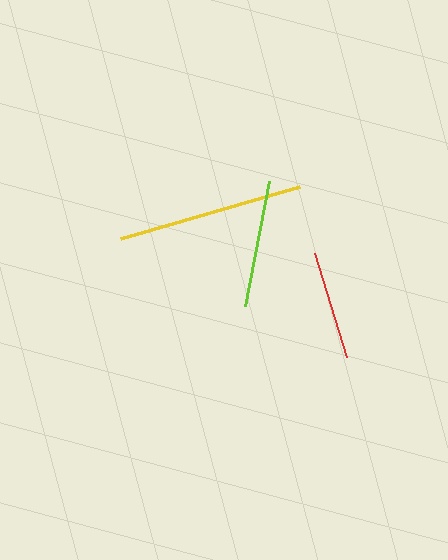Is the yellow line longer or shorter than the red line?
The yellow line is longer than the red line.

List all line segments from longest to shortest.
From longest to shortest: yellow, lime, red.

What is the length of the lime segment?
The lime segment is approximately 128 pixels long.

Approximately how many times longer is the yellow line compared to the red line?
The yellow line is approximately 1.7 times the length of the red line.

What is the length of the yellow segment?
The yellow segment is approximately 187 pixels long.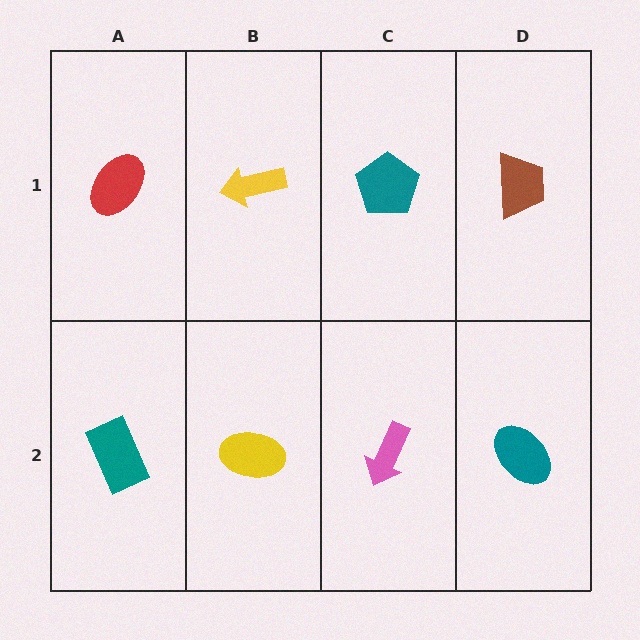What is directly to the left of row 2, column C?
A yellow ellipse.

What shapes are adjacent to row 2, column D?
A brown trapezoid (row 1, column D), a pink arrow (row 2, column C).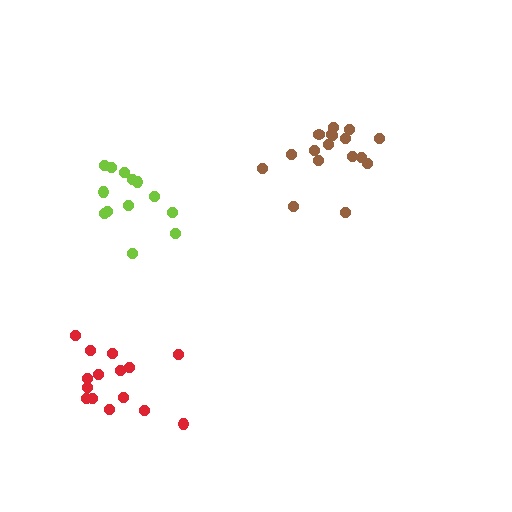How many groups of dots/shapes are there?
There are 3 groups.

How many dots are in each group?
Group 1: 13 dots, Group 2: 17 dots, Group 3: 15 dots (45 total).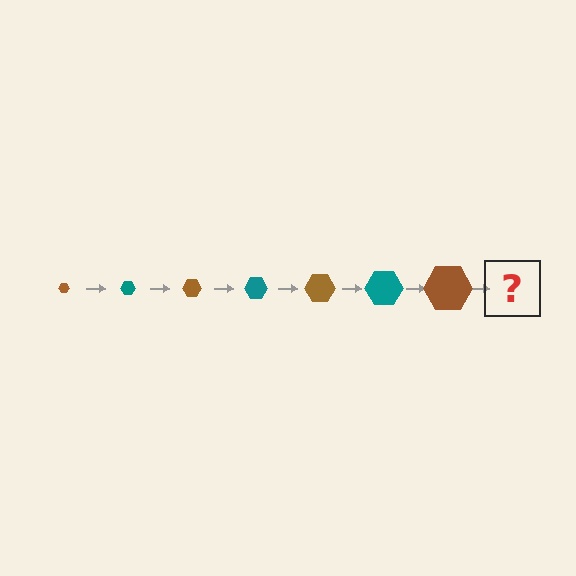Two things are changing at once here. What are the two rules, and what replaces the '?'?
The two rules are that the hexagon grows larger each step and the color cycles through brown and teal. The '?' should be a teal hexagon, larger than the previous one.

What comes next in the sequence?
The next element should be a teal hexagon, larger than the previous one.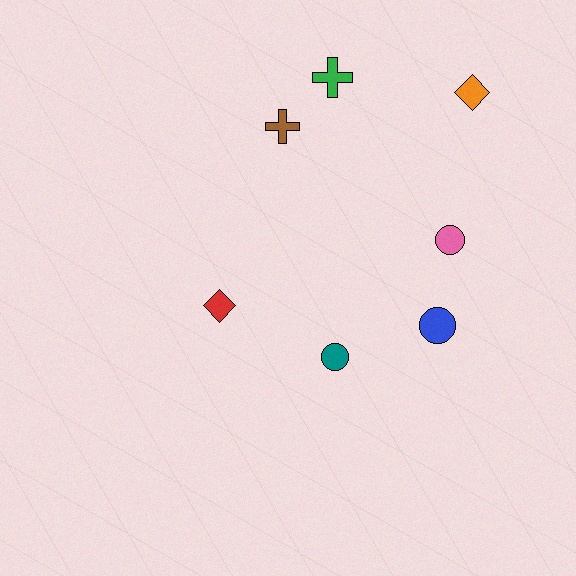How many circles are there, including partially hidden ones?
There are 3 circles.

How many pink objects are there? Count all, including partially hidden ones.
There is 1 pink object.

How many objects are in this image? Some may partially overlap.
There are 7 objects.